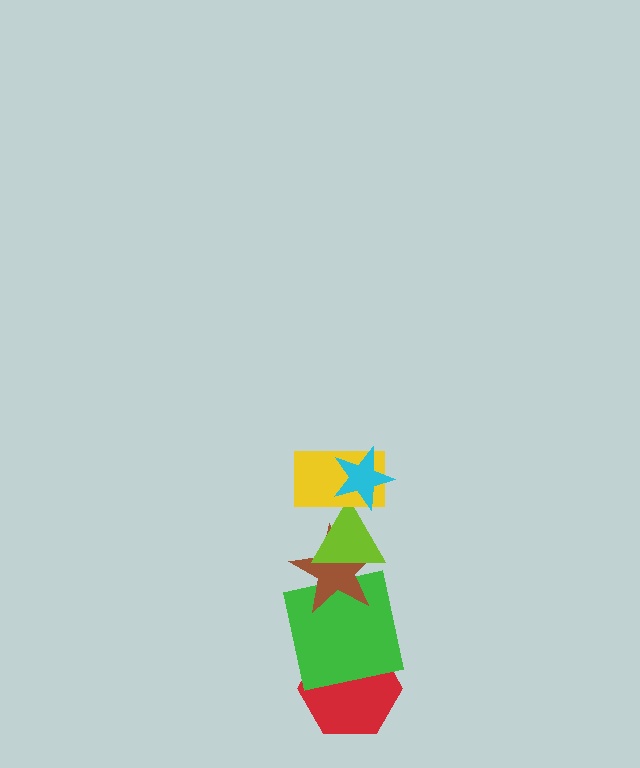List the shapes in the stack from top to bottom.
From top to bottom: the cyan star, the yellow rectangle, the lime triangle, the brown star, the green square, the red hexagon.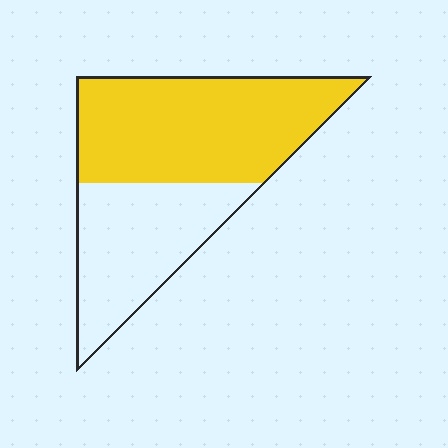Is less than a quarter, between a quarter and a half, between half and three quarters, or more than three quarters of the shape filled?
Between half and three quarters.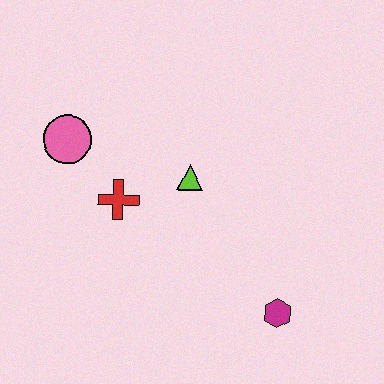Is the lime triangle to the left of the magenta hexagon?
Yes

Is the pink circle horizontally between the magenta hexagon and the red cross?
No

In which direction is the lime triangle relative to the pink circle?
The lime triangle is to the right of the pink circle.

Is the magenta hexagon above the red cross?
No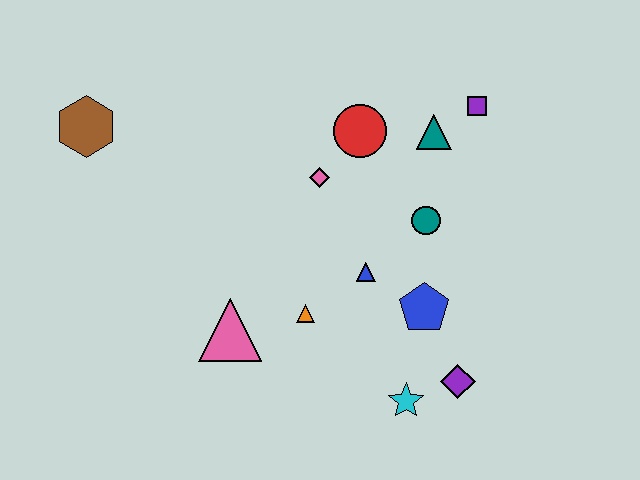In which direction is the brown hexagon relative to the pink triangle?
The brown hexagon is above the pink triangle.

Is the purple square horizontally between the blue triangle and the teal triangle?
No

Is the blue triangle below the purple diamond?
No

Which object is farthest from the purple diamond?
The brown hexagon is farthest from the purple diamond.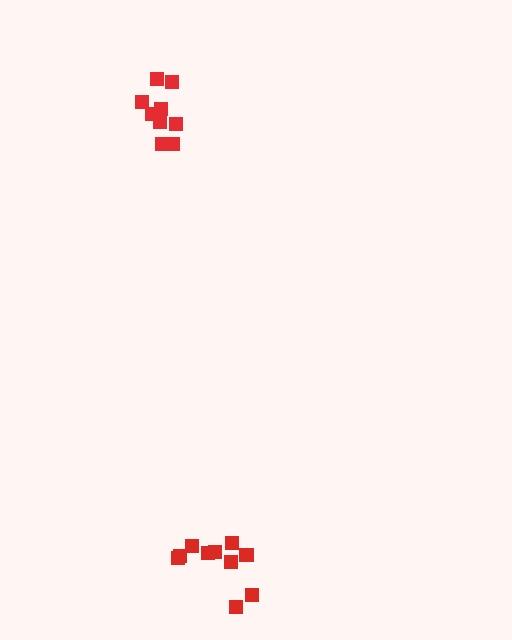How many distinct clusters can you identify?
There are 2 distinct clusters.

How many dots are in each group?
Group 1: 10 dots, Group 2: 10 dots (20 total).